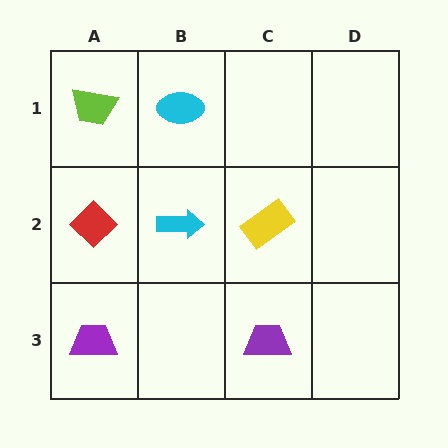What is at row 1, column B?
A cyan ellipse.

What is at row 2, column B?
A cyan arrow.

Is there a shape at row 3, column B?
No, that cell is empty.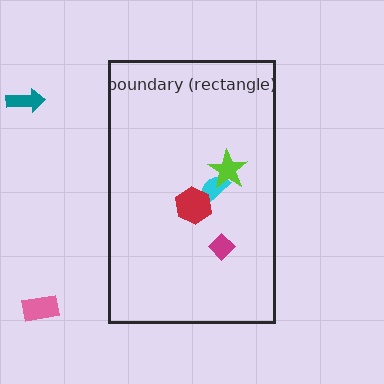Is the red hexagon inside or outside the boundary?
Inside.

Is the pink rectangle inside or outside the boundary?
Outside.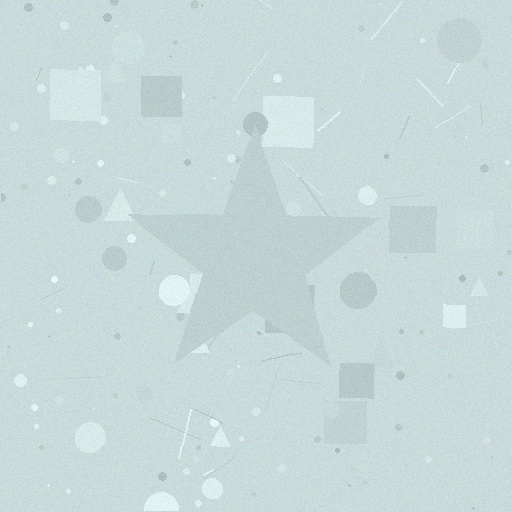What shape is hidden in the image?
A star is hidden in the image.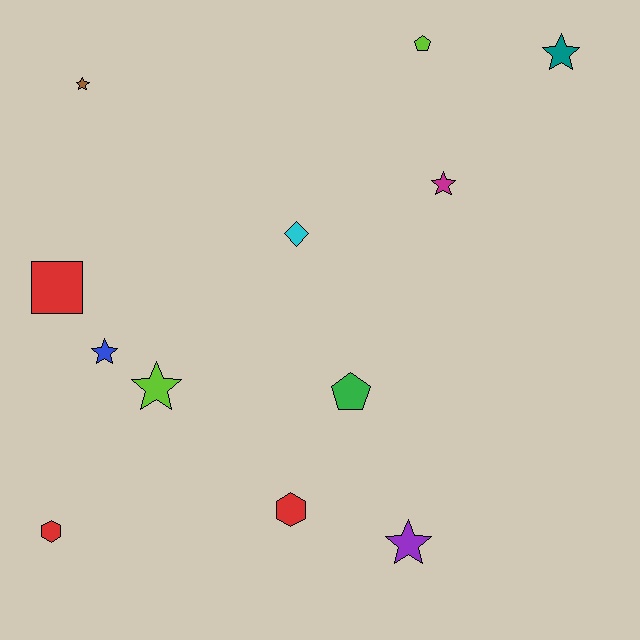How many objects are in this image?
There are 12 objects.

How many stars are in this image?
There are 6 stars.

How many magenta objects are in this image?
There is 1 magenta object.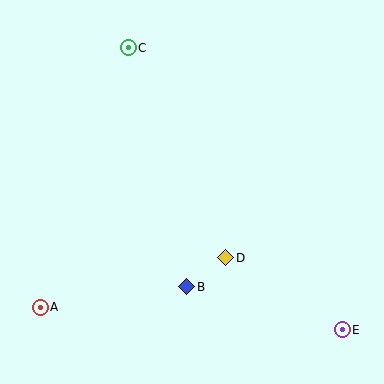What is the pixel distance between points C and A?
The distance between C and A is 274 pixels.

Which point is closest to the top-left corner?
Point C is closest to the top-left corner.